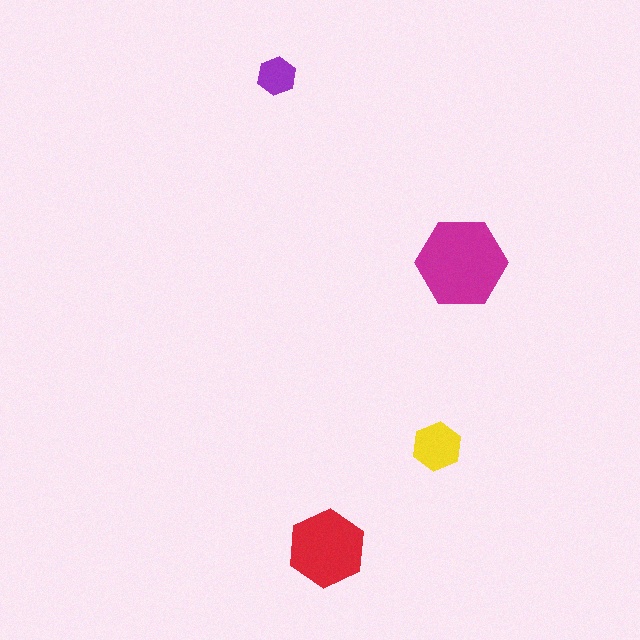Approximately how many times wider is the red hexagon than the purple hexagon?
About 2 times wider.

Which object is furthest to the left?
The purple hexagon is leftmost.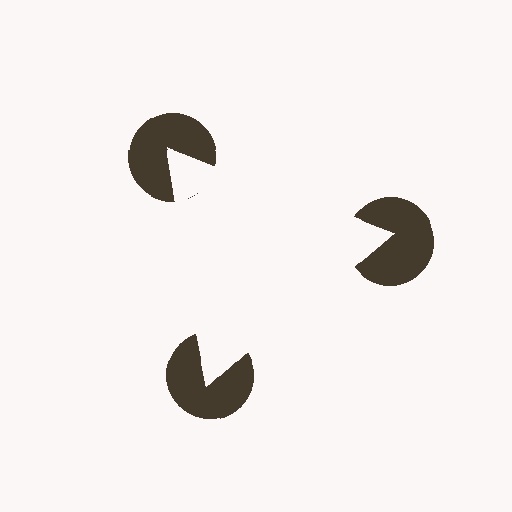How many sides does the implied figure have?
3 sides.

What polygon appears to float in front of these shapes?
An illusory triangle — its edges are inferred from the aligned wedge cuts in the pac-man discs, not physically drawn.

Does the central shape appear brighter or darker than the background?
It typically appears slightly brighter than the background, even though no actual brightness change is drawn.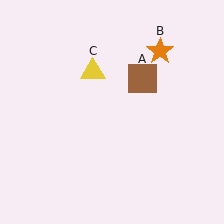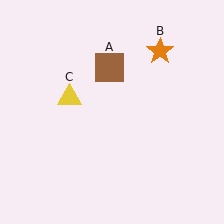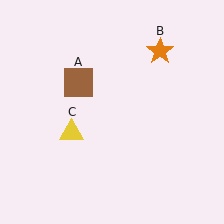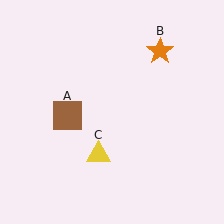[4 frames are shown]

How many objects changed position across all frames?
2 objects changed position: brown square (object A), yellow triangle (object C).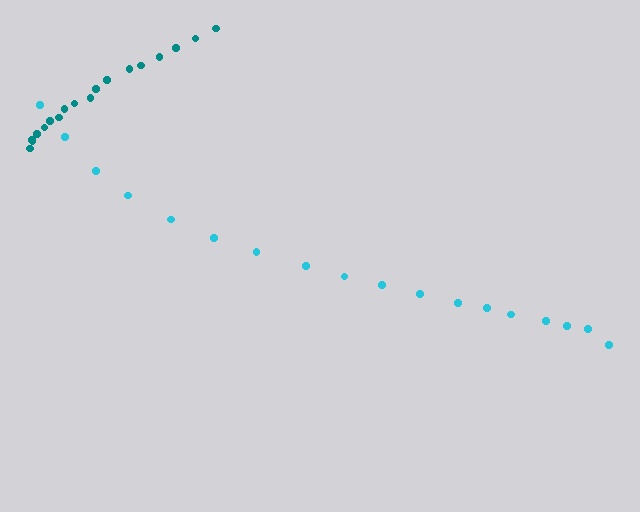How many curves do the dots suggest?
There are 2 distinct paths.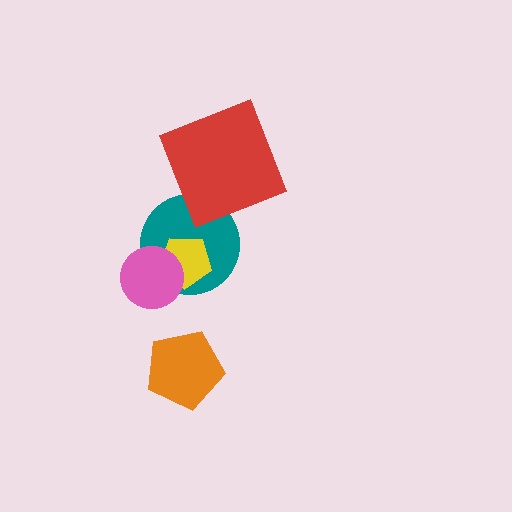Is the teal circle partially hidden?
Yes, it is partially covered by another shape.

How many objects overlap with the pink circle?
2 objects overlap with the pink circle.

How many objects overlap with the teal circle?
3 objects overlap with the teal circle.